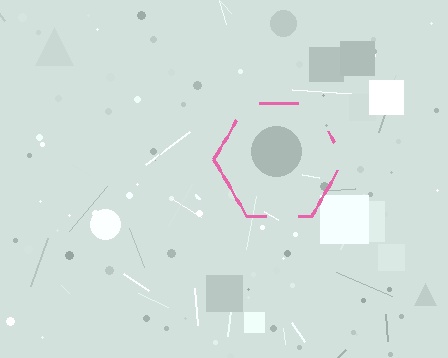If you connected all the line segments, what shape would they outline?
They would outline a hexagon.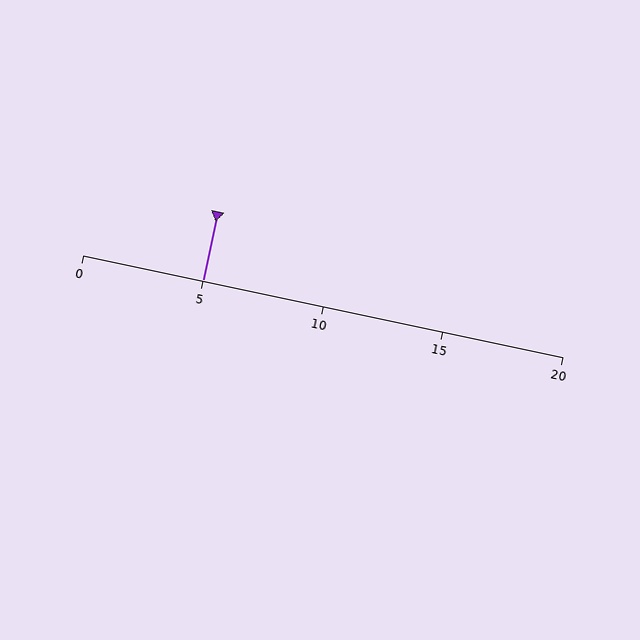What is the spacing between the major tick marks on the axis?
The major ticks are spaced 5 apart.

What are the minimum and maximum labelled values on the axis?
The axis runs from 0 to 20.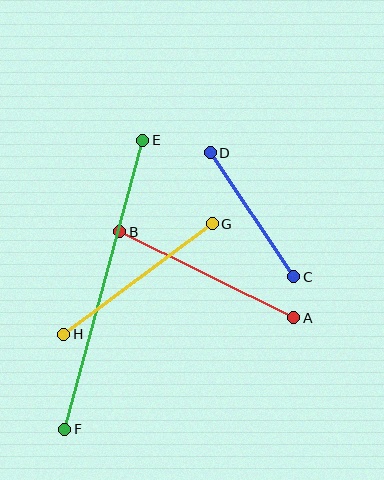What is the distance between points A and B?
The distance is approximately 194 pixels.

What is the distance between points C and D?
The distance is approximately 150 pixels.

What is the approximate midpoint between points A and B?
The midpoint is at approximately (207, 275) pixels.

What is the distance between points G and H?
The distance is approximately 185 pixels.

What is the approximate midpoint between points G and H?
The midpoint is at approximately (138, 279) pixels.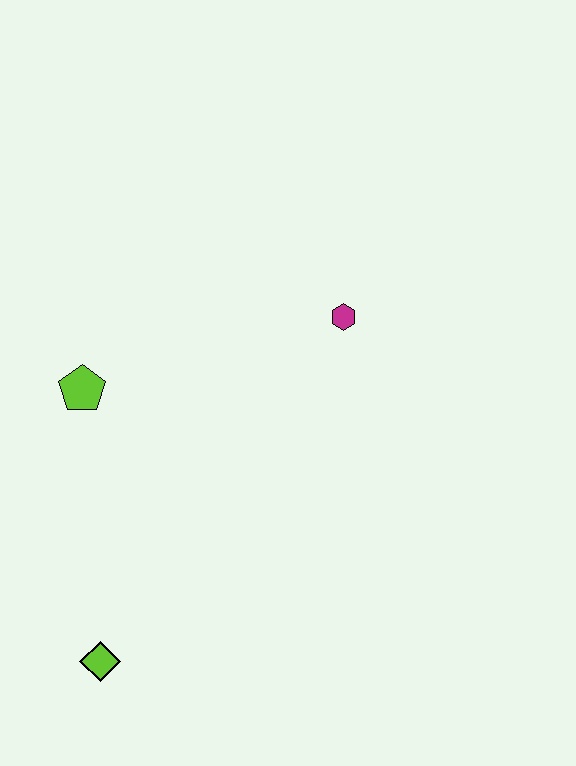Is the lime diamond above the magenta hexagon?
No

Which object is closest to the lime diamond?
The lime pentagon is closest to the lime diamond.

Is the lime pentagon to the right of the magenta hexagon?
No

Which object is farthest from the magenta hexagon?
The lime diamond is farthest from the magenta hexagon.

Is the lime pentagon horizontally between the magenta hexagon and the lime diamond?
No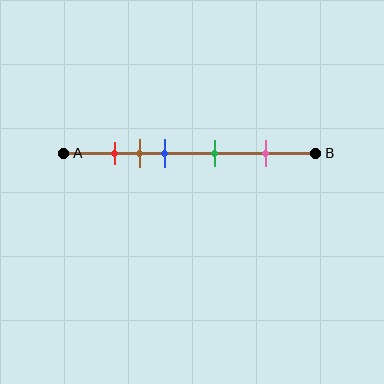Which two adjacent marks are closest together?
The red and brown marks are the closest adjacent pair.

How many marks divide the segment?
There are 5 marks dividing the segment.